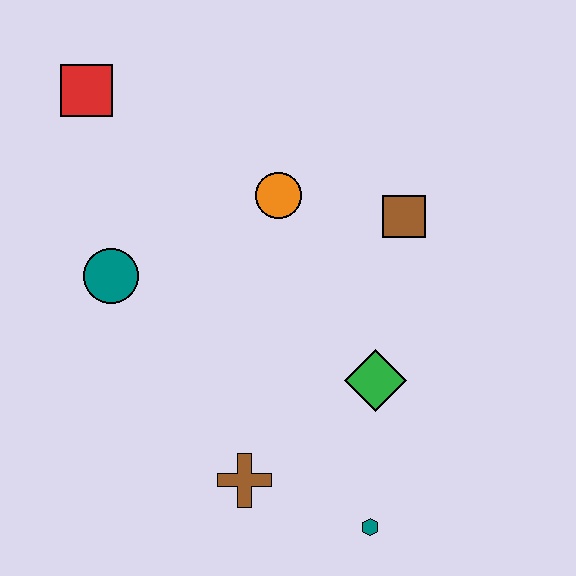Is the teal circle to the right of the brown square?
No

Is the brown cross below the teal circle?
Yes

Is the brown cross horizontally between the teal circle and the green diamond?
Yes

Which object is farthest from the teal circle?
The teal hexagon is farthest from the teal circle.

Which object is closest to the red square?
The teal circle is closest to the red square.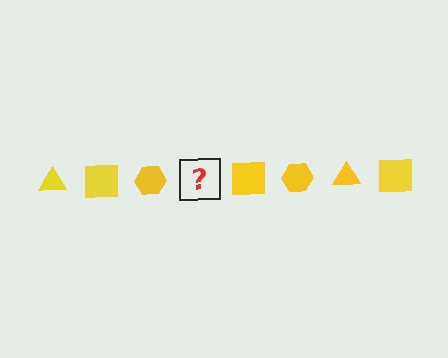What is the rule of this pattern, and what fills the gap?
The rule is that the pattern cycles through triangle, square, hexagon shapes in yellow. The gap should be filled with a yellow triangle.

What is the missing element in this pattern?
The missing element is a yellow triangle.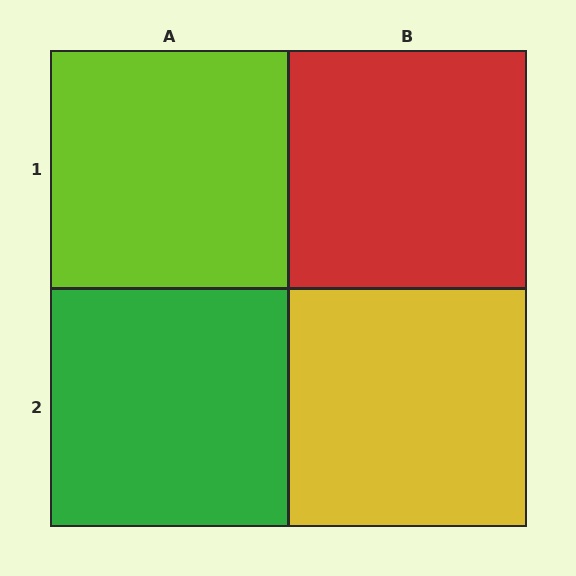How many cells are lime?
1 cell is lime.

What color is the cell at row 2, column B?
Yellow.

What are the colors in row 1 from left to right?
Lime, red.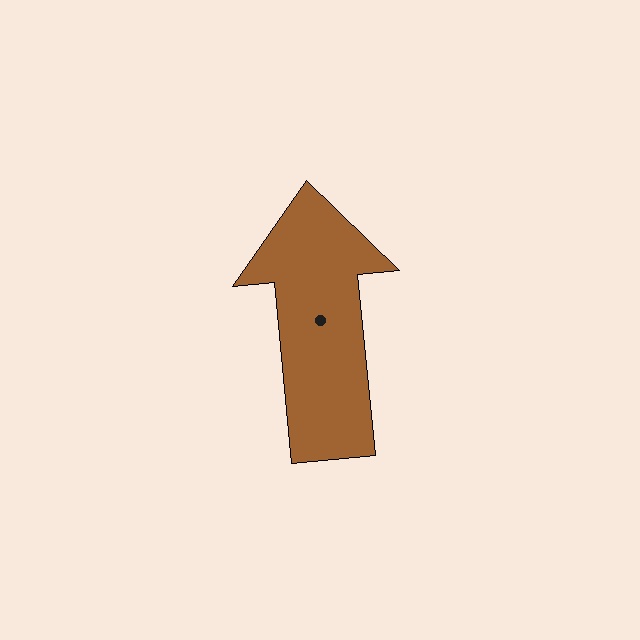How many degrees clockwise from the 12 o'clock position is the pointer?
Approximately 355 degrees.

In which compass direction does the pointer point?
North.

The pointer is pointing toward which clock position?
Roughly 12 o'clock.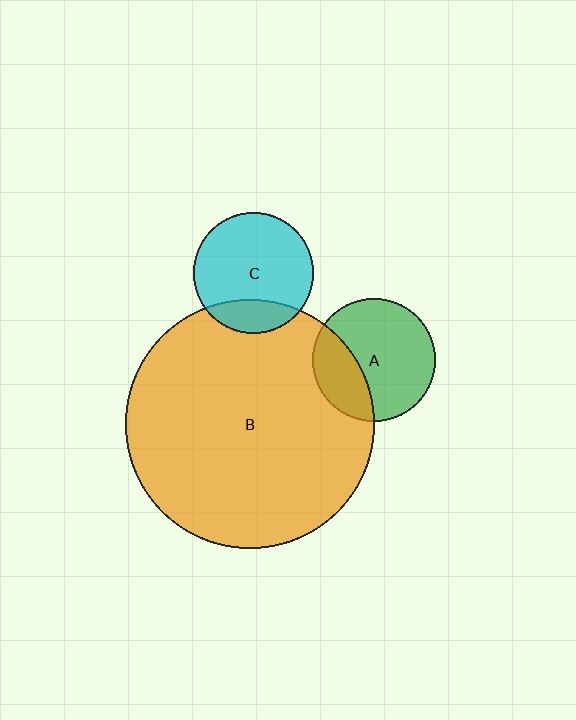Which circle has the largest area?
Circle B (orange).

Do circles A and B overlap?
Yes.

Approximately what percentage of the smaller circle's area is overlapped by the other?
Approximately 30%.